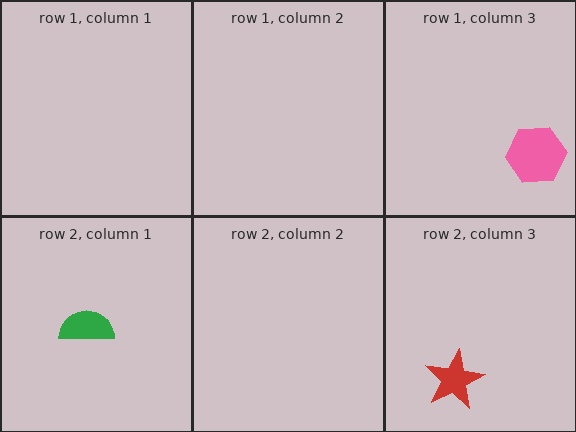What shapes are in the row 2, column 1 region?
The green semicircle.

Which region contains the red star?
The row 2, column 3 region.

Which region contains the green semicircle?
The row 2, column 1 region.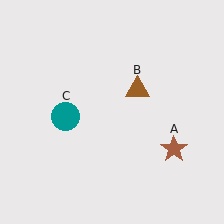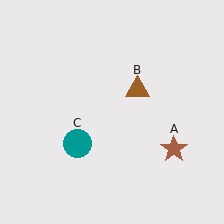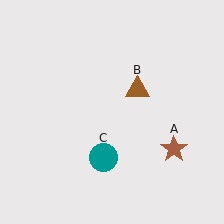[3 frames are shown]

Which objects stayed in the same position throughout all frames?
Brown star (object A) and brown triangle (object B) remained stationary.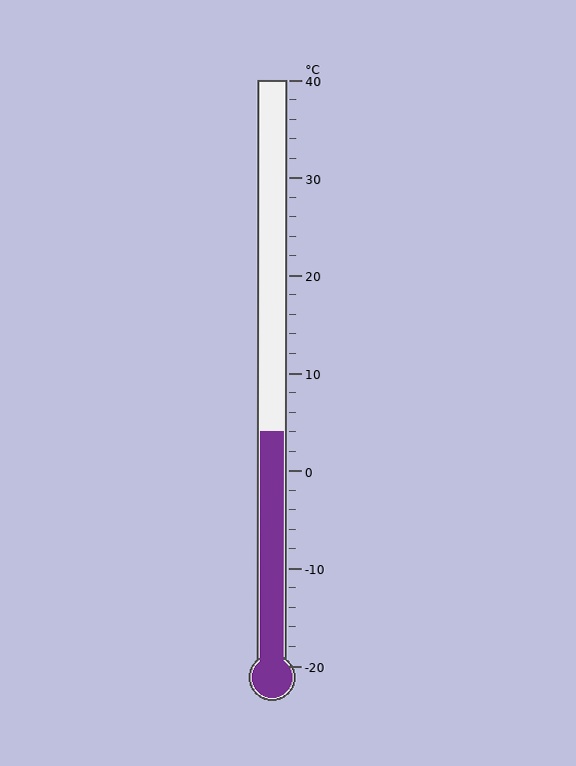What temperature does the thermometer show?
The thermometer shows approximately 4°C.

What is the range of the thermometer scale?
The thermometer scale ranges from -20°C to 40°C.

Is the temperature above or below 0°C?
The temperature is above 0°C.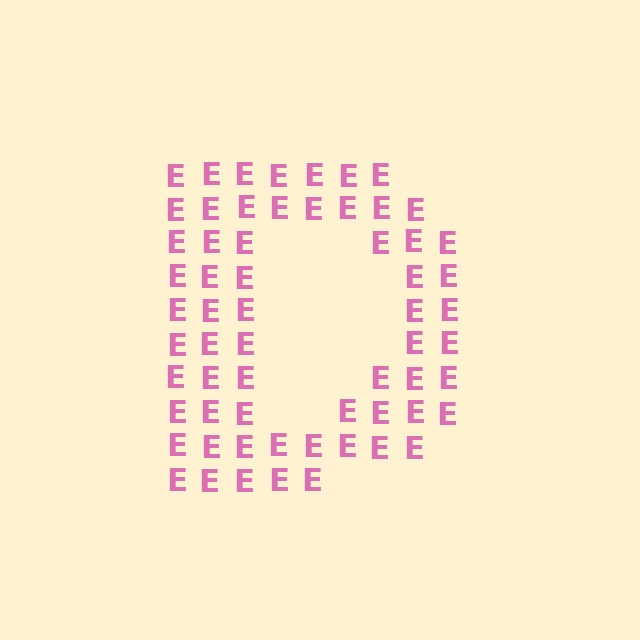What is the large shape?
The large shape is the letter D.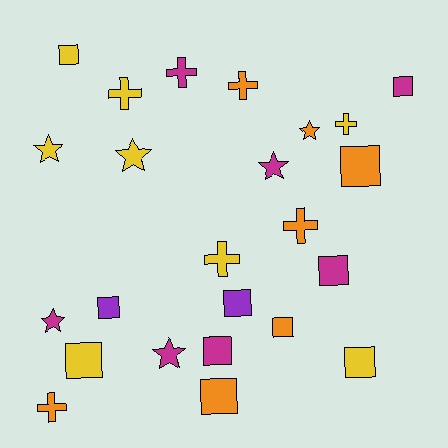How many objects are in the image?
There are 24 objects.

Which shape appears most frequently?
Square, with 11 objects.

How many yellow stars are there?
There are 2 yellow stars.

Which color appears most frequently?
Yellow, with 8 objects.